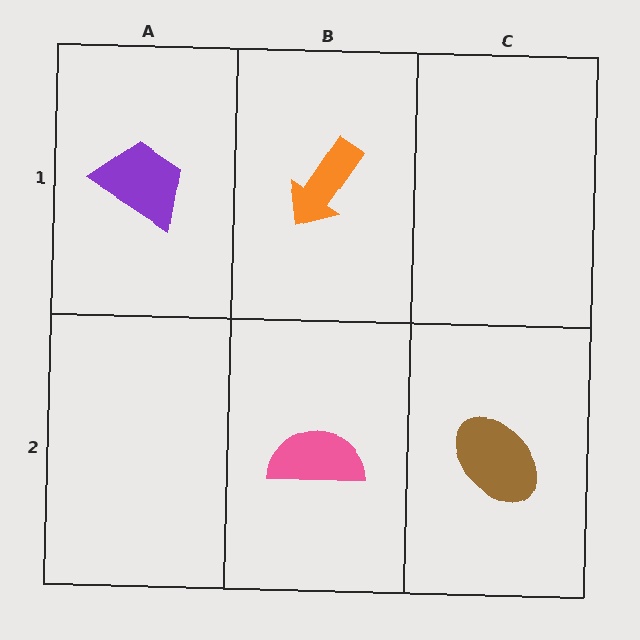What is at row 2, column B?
A pink semicircle.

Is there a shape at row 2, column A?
No, that cell is empty.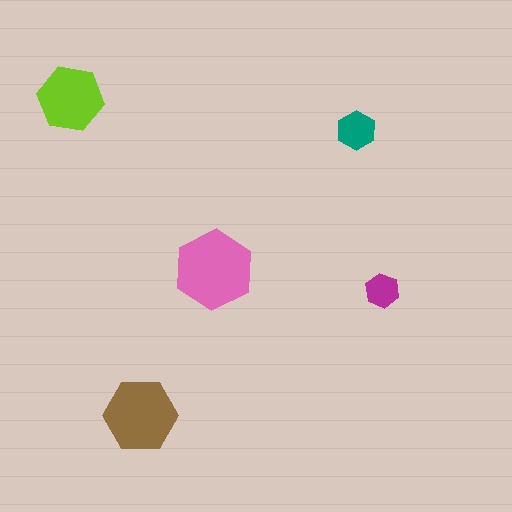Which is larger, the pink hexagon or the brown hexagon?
The pink one.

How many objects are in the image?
There are 5 objects in the image.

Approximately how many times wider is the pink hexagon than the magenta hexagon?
About 2.5 times wider.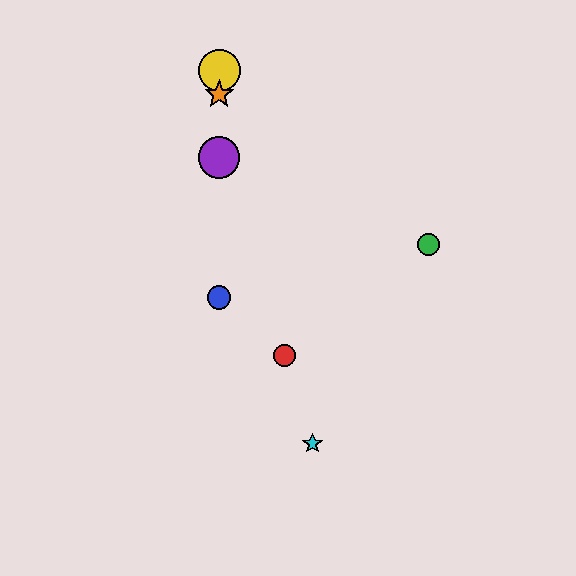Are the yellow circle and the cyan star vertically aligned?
No, the yellow circle is at x≈219 and the cyan star is at x≈312.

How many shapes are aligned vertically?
4 shapes (the blue circle, the yellow circle, the purple circle, the orange star) are aligned vertically.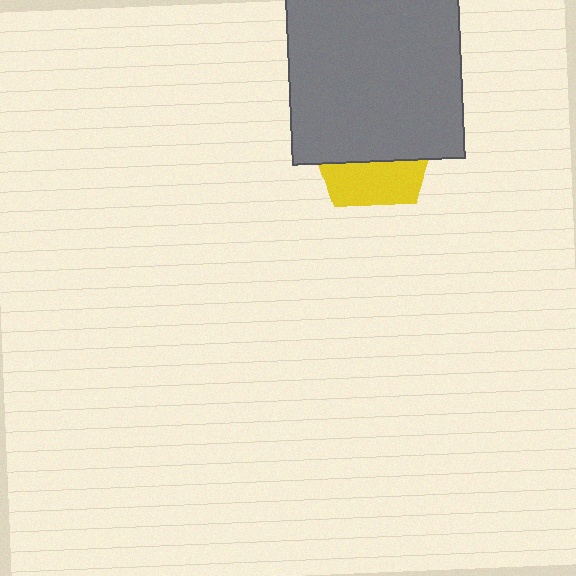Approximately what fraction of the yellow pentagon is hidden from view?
Roughly 63% of the yellow pentagon is hidden behind the gray square.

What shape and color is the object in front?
The object in front is a gray square.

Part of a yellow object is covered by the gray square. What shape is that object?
It is a pentagon.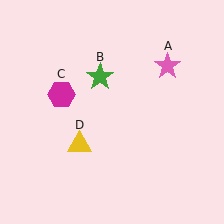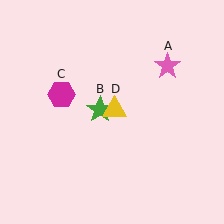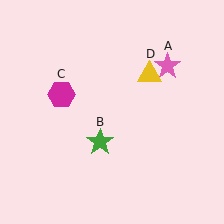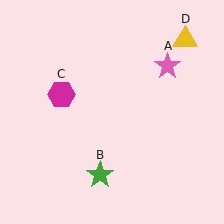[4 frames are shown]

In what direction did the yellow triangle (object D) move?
The yellow triangle (object D) moved up and to the right.